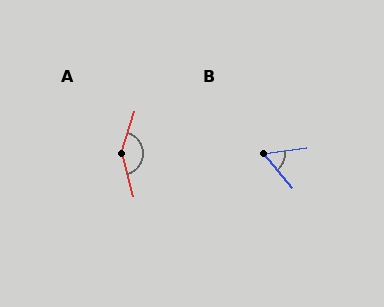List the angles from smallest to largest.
B (58°), A (146°).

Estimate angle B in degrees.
Approximately 58 degrees.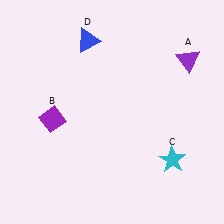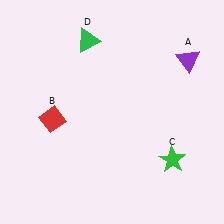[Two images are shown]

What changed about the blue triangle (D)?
In Image 1, D is blue. In Image 2, it changed to green.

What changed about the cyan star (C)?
In Image 1, C is cyan. In Image 2, it changed to green.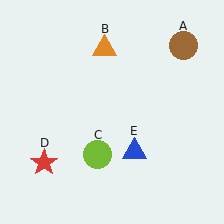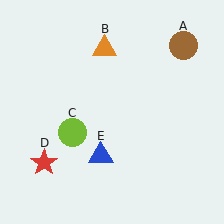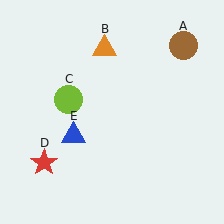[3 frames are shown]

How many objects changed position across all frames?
2 objects changed position: lime circle (object C), blue triangle (object E).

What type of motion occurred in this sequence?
The lime circle (object C), blue triangle (object E) rotated clockwise around the center of the scene.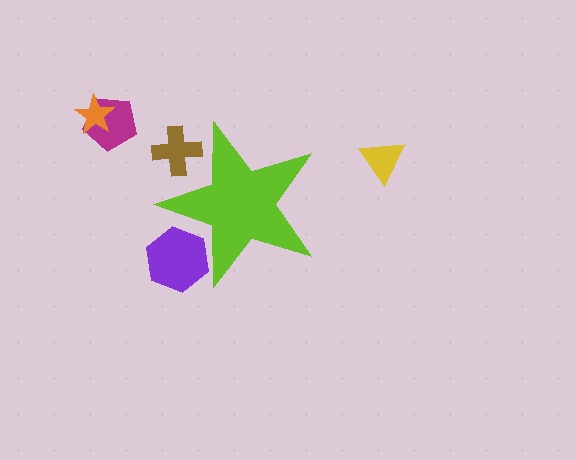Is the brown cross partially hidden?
Yes, the brown cross is partially hidden behind the lime star.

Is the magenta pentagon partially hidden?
No, the magenta pentagon is fully visible.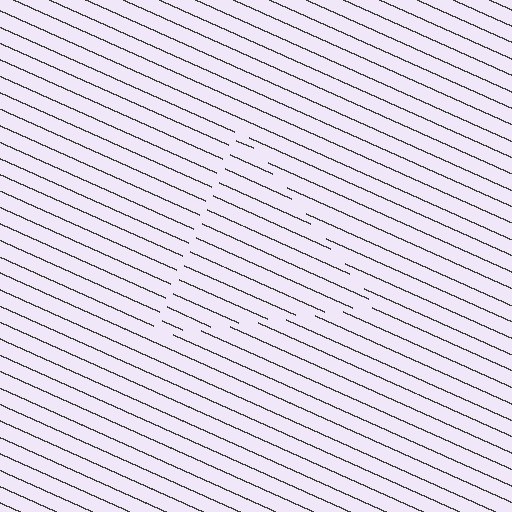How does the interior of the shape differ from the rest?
The interior of the shape contains the same grating, shifted by half a period — the contour is defined by the phase discontinuity where line-ends from the inner and outer gratings abut.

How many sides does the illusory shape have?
3 sides — the line-ends trace a triangle.